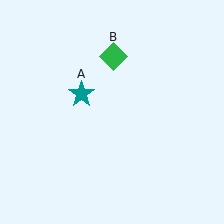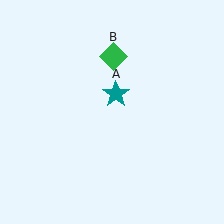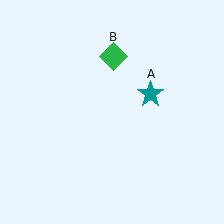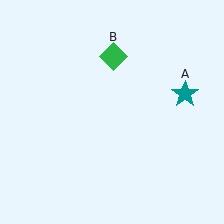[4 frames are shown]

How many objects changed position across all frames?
1 object changed position: teal star (object A).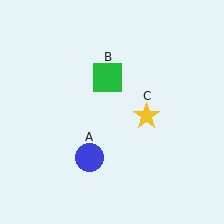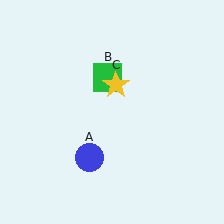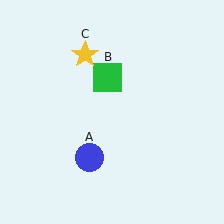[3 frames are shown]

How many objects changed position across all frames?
1 object changed position: yellow star (object C).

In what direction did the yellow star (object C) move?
The yellow star (object C) moved up and to the left.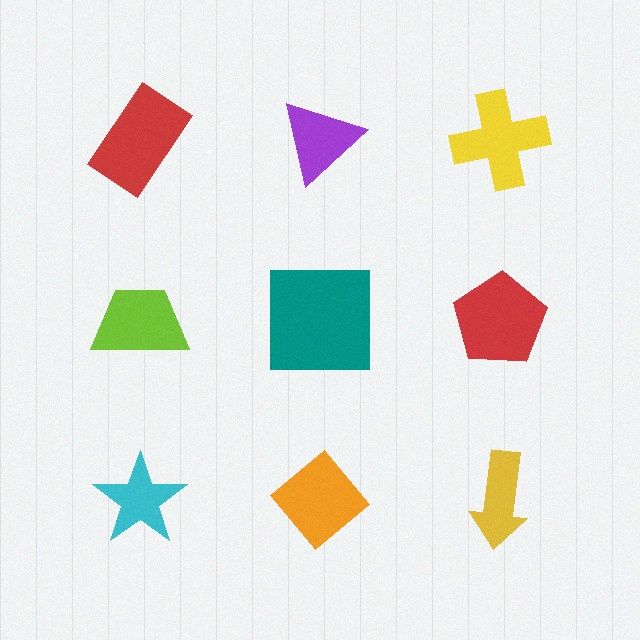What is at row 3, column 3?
A yellow arrow.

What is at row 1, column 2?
A purple triangle.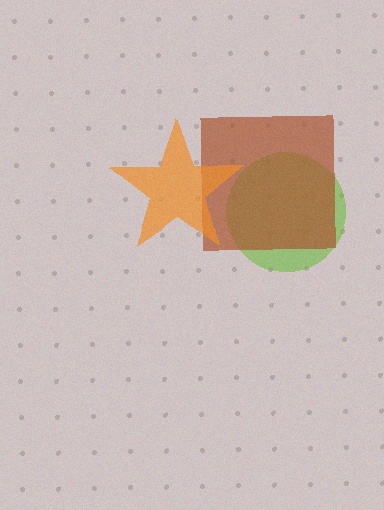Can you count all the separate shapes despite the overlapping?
Yes, there are 3 separate shapes.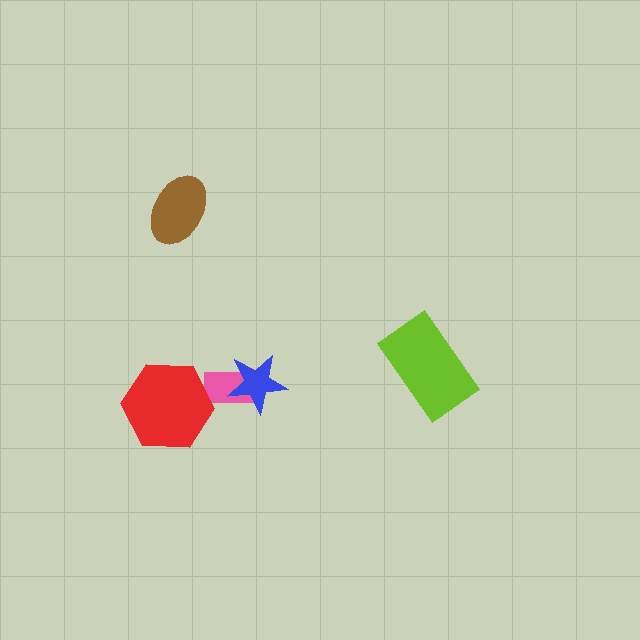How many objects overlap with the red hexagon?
1 object overlaps with the red hexagon.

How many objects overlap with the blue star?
1 object overlaps with the blue star.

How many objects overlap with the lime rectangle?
0 objects overlap with the lime rectangle.